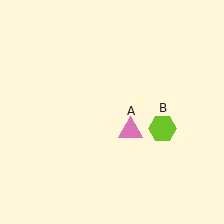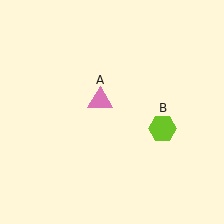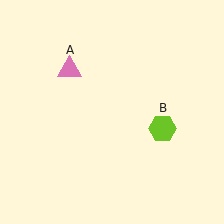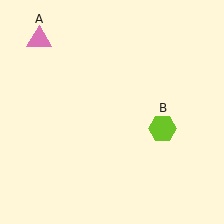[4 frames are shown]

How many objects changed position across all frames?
1 object changed position: pink triangle (object A).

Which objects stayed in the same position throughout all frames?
Lime hexagon (object B) remained stationary.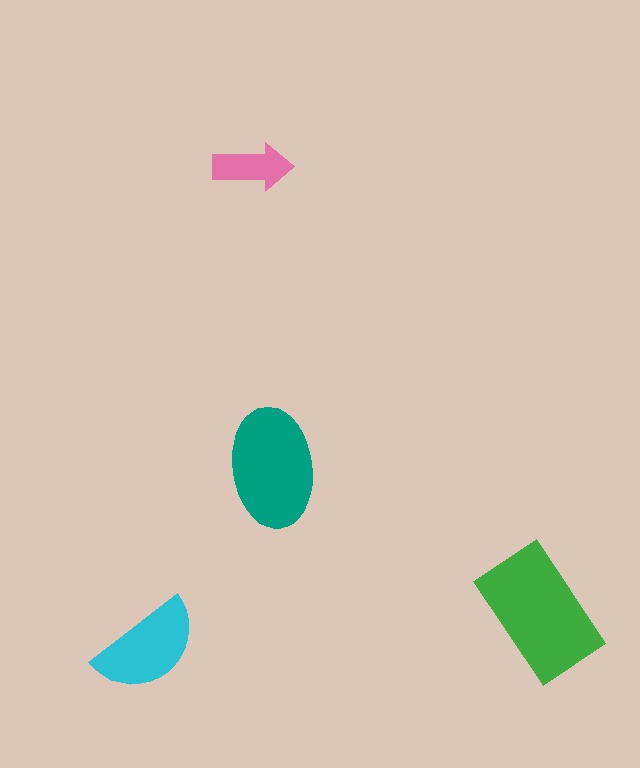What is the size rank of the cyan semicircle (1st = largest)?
3rd.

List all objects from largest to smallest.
The green rectangle, the teal ellipse, the cyan semicircle, the pink arrow.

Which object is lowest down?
The cyan semicircle is bottommost.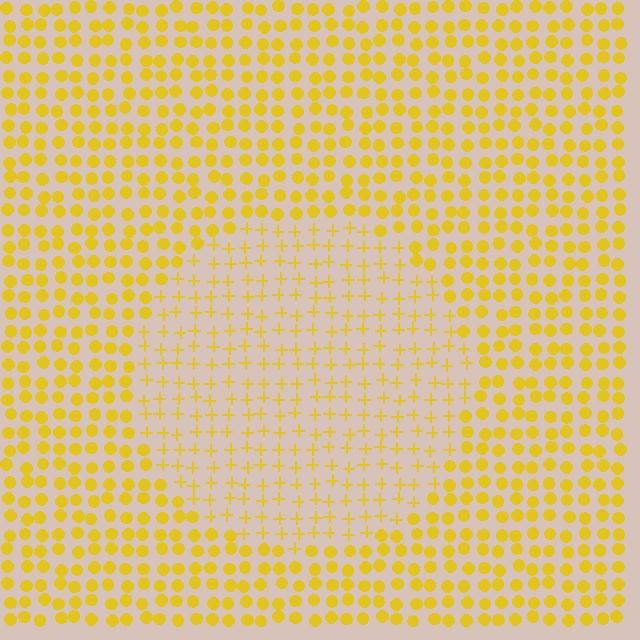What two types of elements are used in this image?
The image uses plus signs inside the circle region and circles outside it.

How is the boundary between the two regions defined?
The boundary is defined by a change in element shape: plus signs inside vs. circles outside. All elements share the same color and spacing.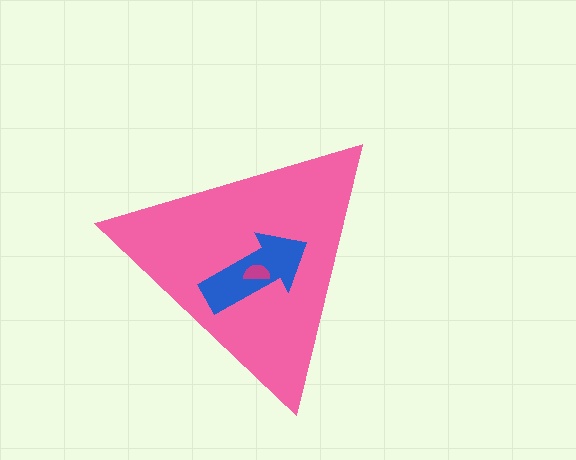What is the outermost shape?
The pink triangle.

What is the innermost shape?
The magenta semicircle.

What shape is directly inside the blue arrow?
The magenta semicircle.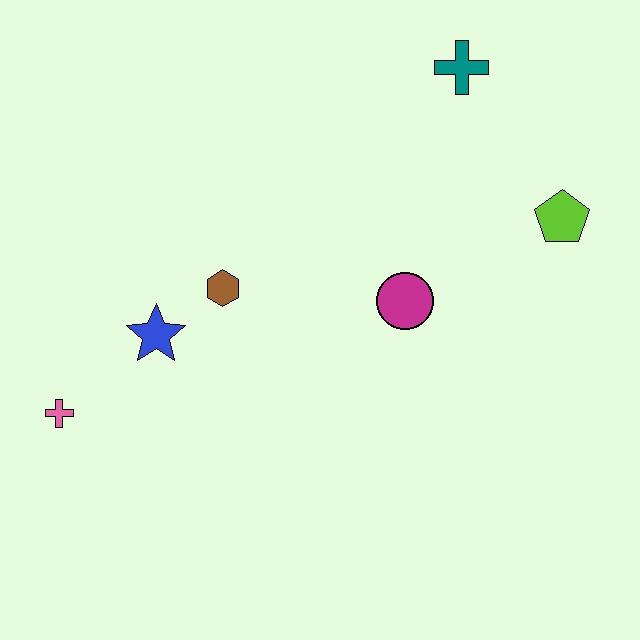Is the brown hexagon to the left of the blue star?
No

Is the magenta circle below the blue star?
No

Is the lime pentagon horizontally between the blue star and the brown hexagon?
No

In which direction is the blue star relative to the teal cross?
The blue star is to the left of the teal cross.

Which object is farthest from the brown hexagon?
The lime pentagon is farthest from the brown hexagon.